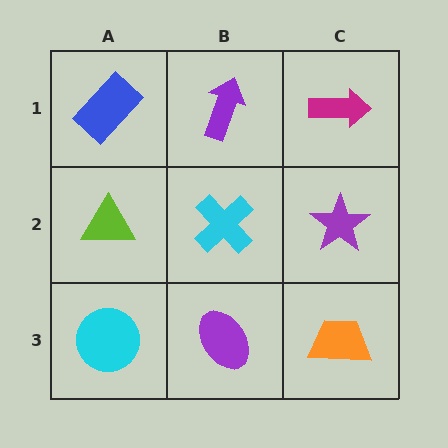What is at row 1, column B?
A purple arrow.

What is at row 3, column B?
A purple ellipse.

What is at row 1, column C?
A magenta arrow.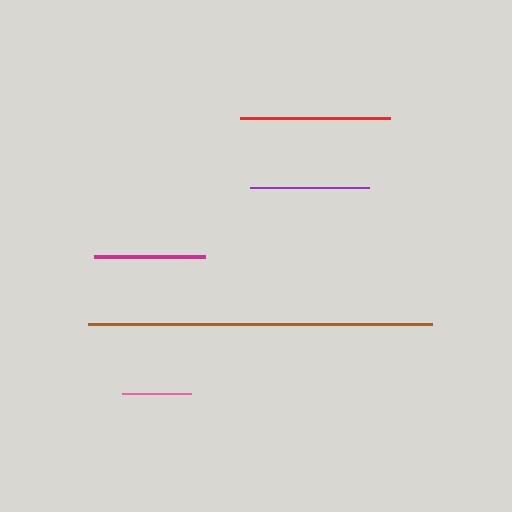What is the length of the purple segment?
The purple segment is approximately 120 pixels long.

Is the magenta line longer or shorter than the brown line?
The brown line is longer than the magenta line.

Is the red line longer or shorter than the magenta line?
The red line is longer than the magenta line.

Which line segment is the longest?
The brown line is the longest at approximately 344 pixels.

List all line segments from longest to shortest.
From longest to shortest: brown, red, purple, magenta, pink.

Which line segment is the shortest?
The pink line is the shortest at approximately 68 pixels.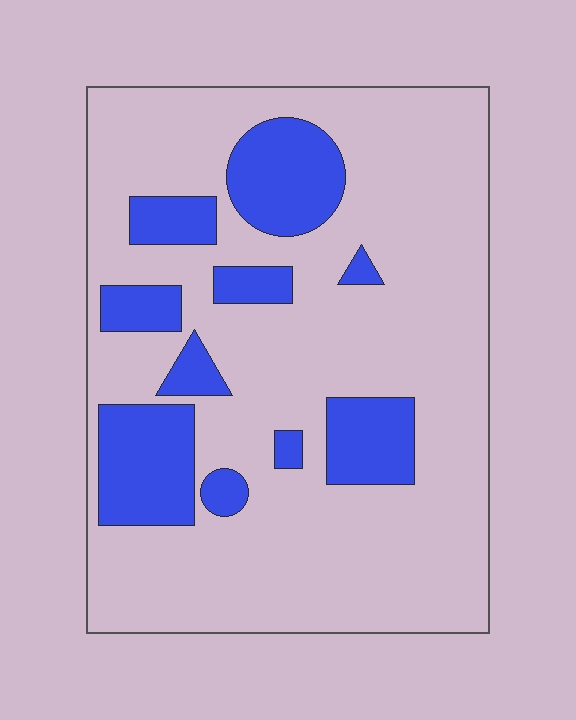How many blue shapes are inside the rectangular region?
10.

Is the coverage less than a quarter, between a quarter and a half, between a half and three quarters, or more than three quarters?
Less than a quarter.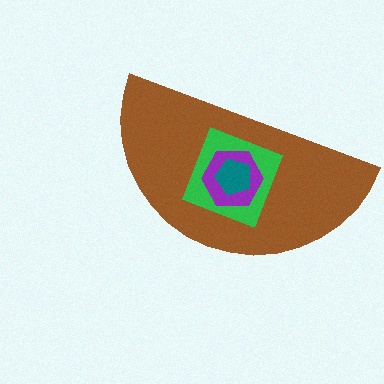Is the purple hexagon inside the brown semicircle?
Yes.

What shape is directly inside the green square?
The purple hexagon.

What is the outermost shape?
The brown semicircle.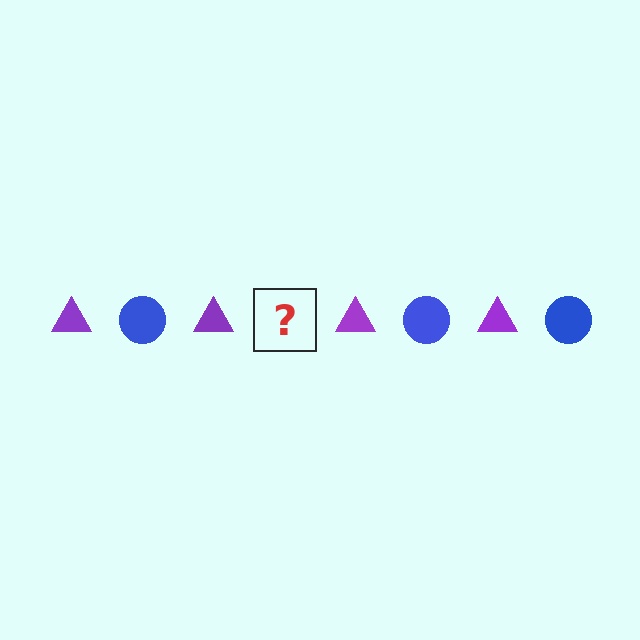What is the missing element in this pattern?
The missing element is a blue circle.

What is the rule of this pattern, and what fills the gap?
The rule is that the pattern alternates between purple triangle and blue circle. The gap should be filled with a blue circle.